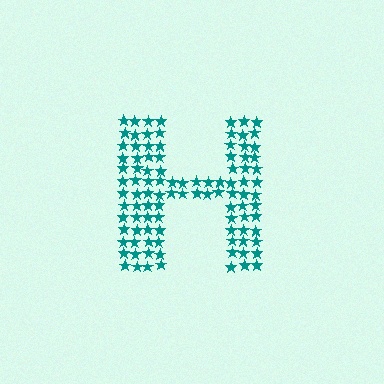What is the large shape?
The large shape is the letter H.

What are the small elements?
The small elements are stars.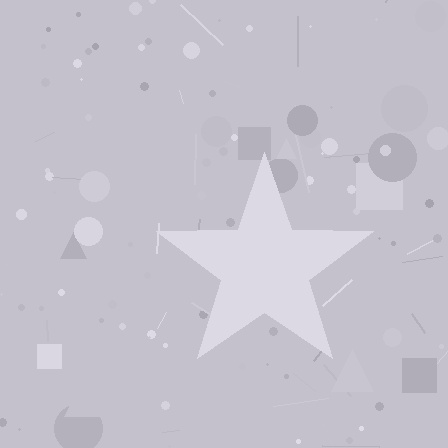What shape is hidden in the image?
A star is hidden in the image.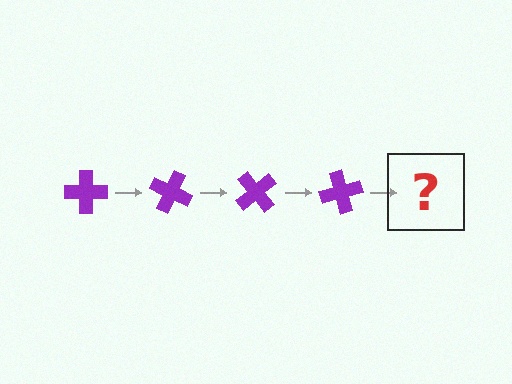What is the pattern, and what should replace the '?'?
The pattern is that the cross rotates 25 degrees each step. The '?' should be a purple cross rotated 100 degrees.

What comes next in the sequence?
The next element should be a purple cross rotated 100 degrees.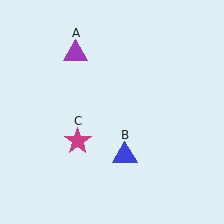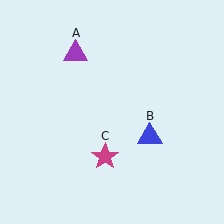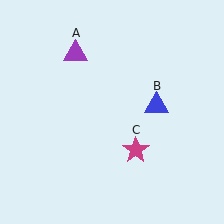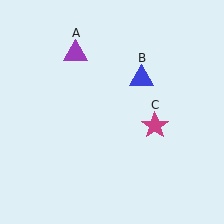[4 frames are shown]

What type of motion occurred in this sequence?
The blue triangle (object B), magenta star (object C) rotated counterclockwise around the center of the scene.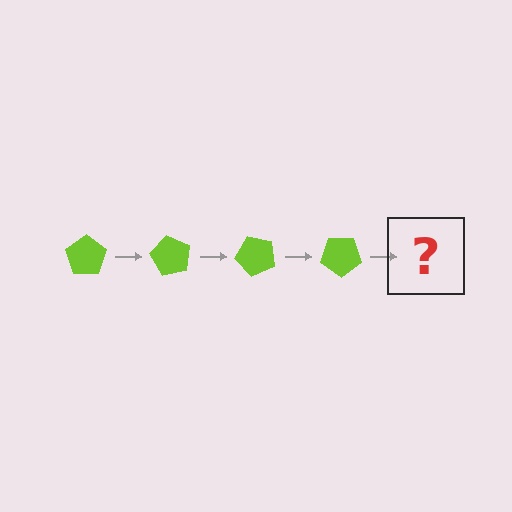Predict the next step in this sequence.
The next step is a lime pentagon rotated 240 degrees.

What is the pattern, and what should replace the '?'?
The pattern is that the pentagon rotates 60 degrees each step. The '?' should be a lime pentagon rotated 240 degrees.